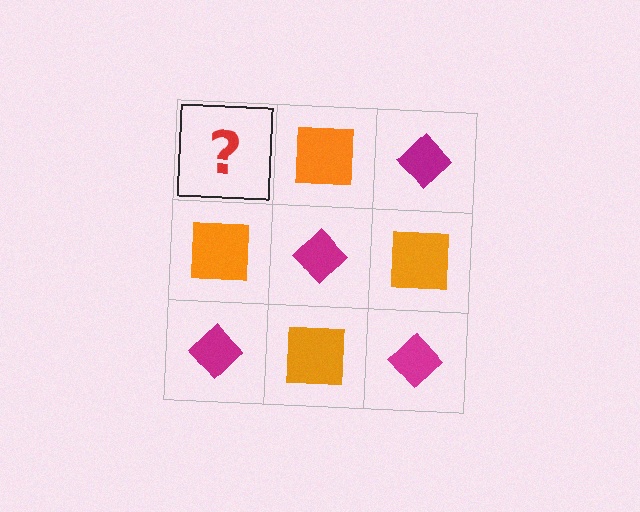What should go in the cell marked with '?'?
The missing cell should contain a magenta diamond.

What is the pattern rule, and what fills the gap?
The rule is that it alternates magenta diamond and orange square in a checkerboard pattern. The gap should be filled with a magenta diamond.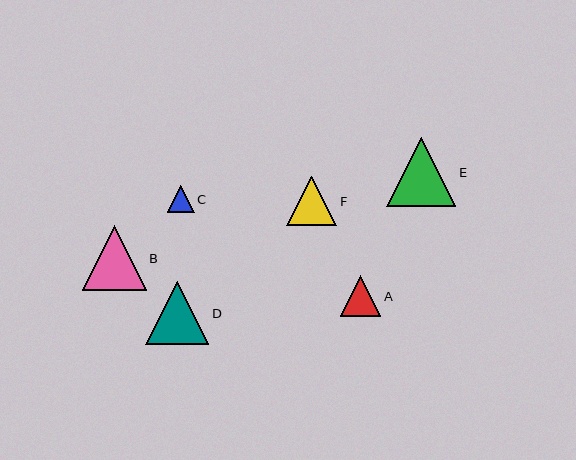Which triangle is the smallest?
Triangle C is the smallest with a size of approximately 27 pixels.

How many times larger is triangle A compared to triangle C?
Triangle A is approximately 1.5 times the size of triangle C.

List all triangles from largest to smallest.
From largest to smallest: E, B, D, F, A, C.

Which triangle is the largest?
Triangle E is the largest with a size of approximately 69 pixels.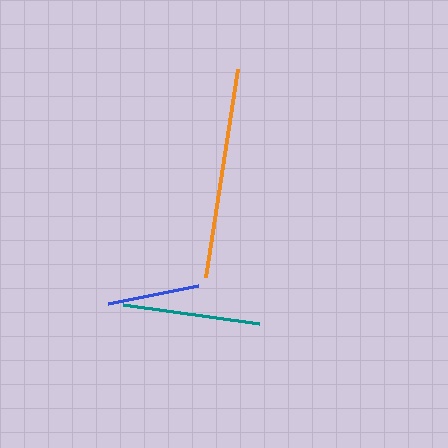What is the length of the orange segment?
The orange segment is approximately 211 pixels long.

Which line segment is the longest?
The orange line is the longest at approximately 211 pixels.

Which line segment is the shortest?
The blue line is the shortest at approximately 92 pixels.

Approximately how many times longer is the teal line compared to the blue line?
The teal line is approximately 1.5 times the length of the blue line.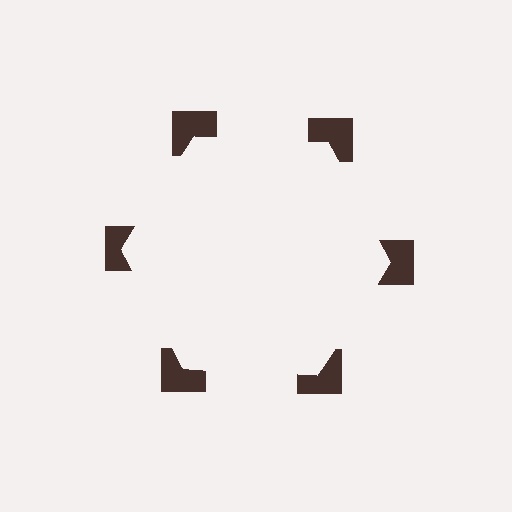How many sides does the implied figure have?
6 sides.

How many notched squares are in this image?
There are 6 — one at each vertex of the illusory hexagon.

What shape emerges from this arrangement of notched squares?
An illusory hexagon — its edges are inferred from the aligned wedge cuts in the notched squares, not physically drawn.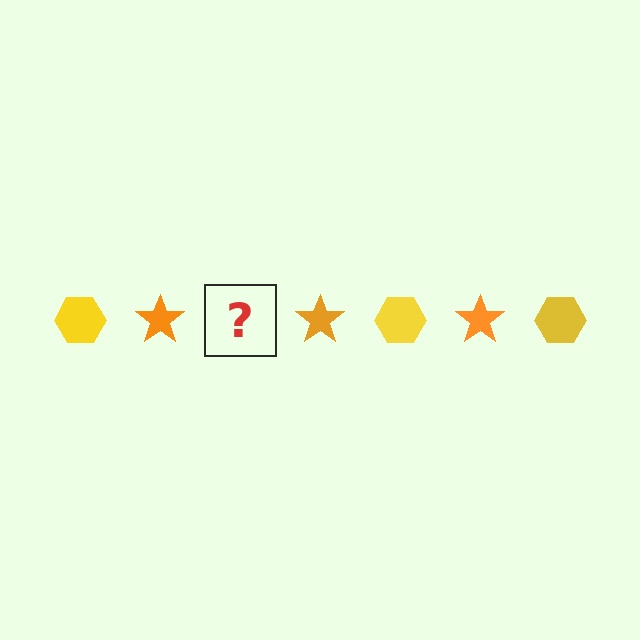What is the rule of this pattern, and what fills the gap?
The rule is that the pattern alternates between yellow hexagon and orange star. The gap should be filled with a yellow hexagon.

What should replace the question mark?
The question mark should be replaced with a yellow hexagon.